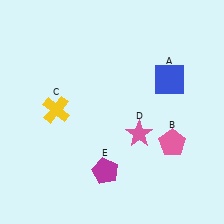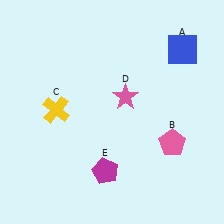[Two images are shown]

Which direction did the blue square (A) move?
The blue square (A) moved up.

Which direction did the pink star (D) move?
The pink star (D) moved up.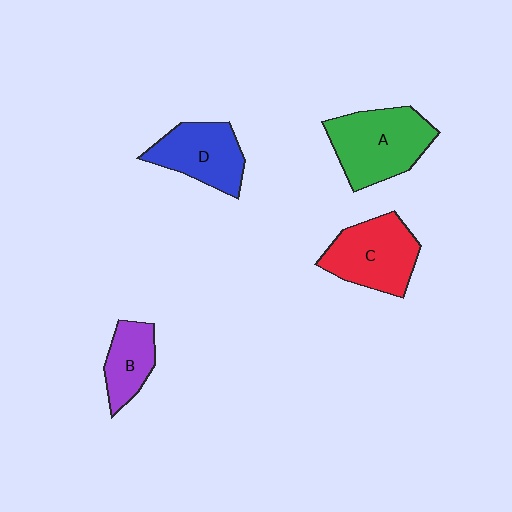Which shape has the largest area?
Shape A (green).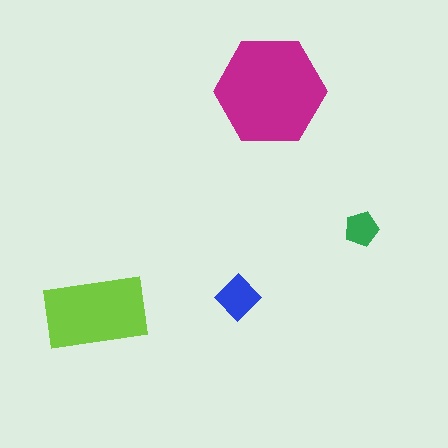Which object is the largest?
The magenta hexagon.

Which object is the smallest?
The green pentagon.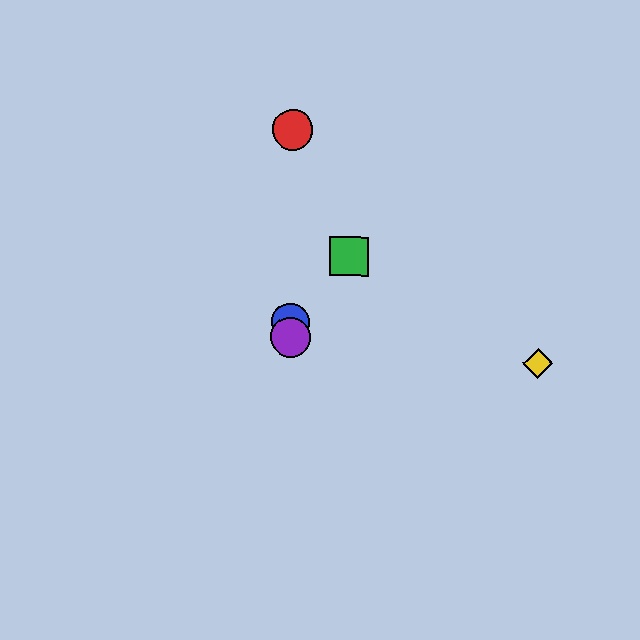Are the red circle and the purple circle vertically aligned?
Yes, both are at x≈293.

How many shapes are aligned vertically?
3 shapes (the red circle, the blue circle, the purple circle) are aligned vertically.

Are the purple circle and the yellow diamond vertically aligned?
No, the purple circle is at x≈290 and the yellow diamond is at x≈538.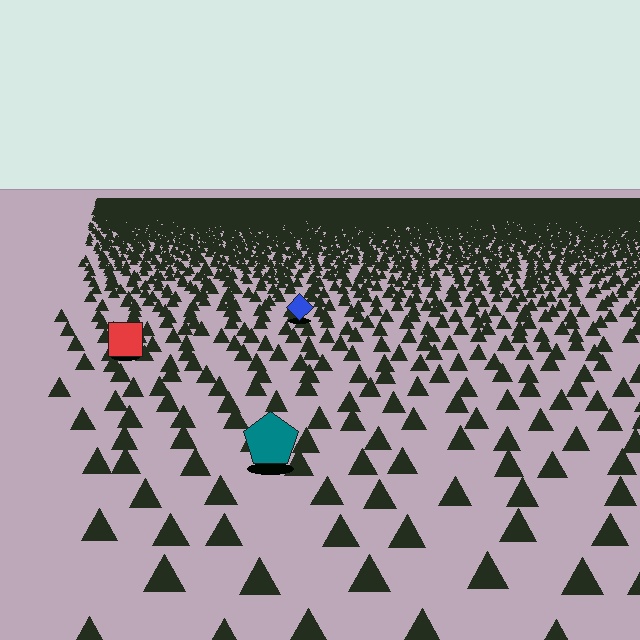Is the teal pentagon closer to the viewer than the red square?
Yes. The teal pentagon is closer — you can tell from the texture gradient: the ground texture is coarser near it.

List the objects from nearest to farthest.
From nearest to farthest: the teal pentagon, the red square, the blue diamond.